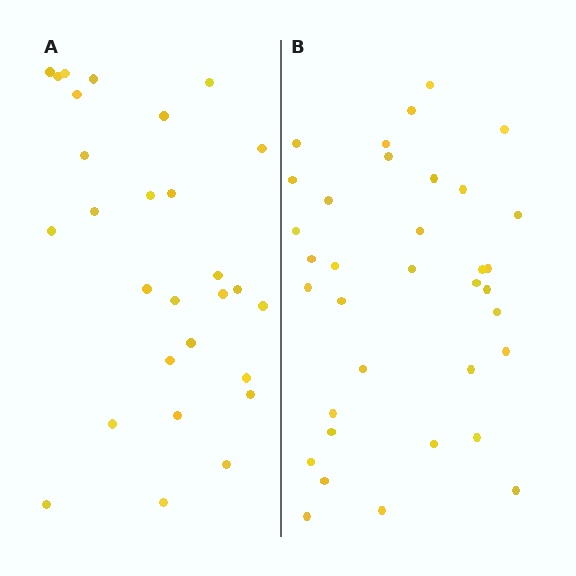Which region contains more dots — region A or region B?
Region B (the right region) has more dots.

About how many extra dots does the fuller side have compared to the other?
Region B has roughly 8 or so more dots than region A.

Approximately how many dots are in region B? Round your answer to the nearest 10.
About 40 dots. (The exact count is 35, which rounds to 40.)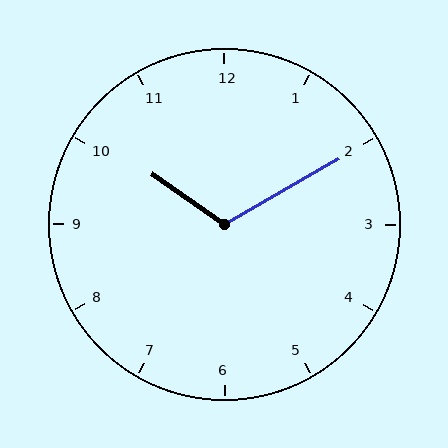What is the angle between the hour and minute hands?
Approximately 115 degrees.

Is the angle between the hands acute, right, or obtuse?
It is obtuse.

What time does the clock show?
10:10.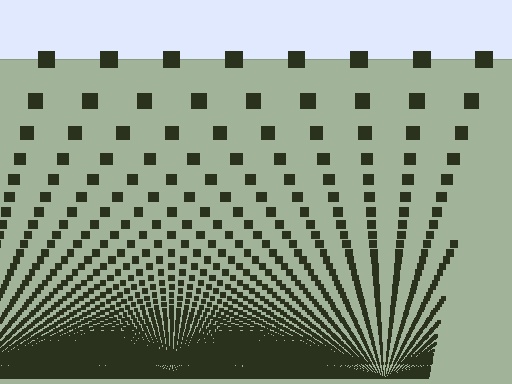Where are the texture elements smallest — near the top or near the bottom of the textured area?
Near the bottom.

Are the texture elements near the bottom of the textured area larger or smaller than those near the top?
Smaller. The gradient is inverted — elements near the bottom are smaller and denser.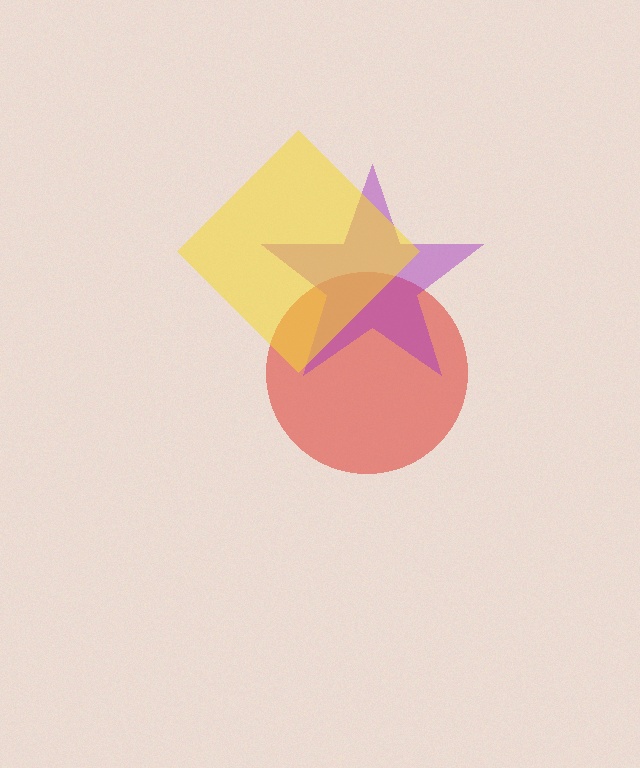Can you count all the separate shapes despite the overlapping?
Yes, there are 3 separate shapes.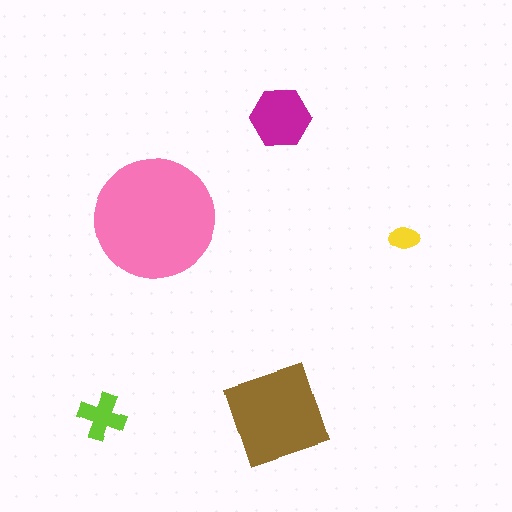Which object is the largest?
The pink circle.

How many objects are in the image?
There are 5 objects in the image.